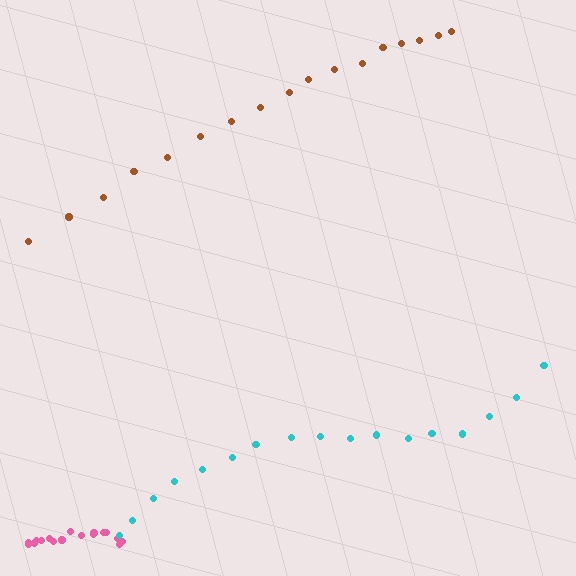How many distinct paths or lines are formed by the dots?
There are 3 distinct paths.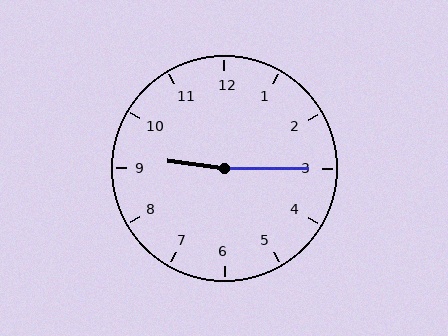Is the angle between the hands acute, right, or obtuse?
It is obtuse.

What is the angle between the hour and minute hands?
Approximately 172 degrees.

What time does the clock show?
9:15.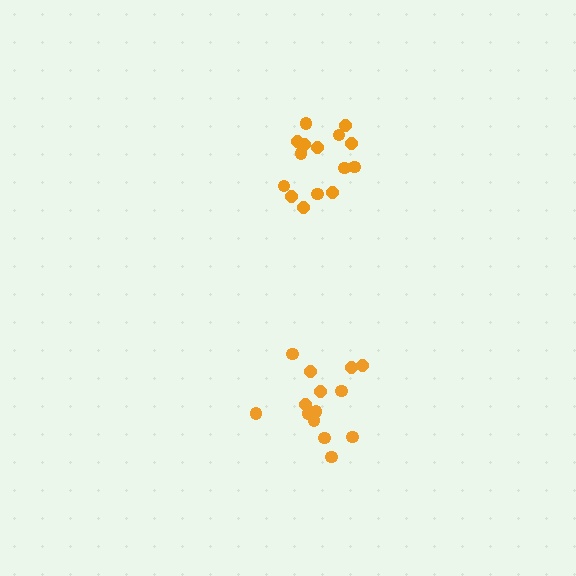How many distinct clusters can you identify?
There are 2 distinct clusters.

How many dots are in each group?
Group 1: 15 dots, Group 2: 14 dots (29 total).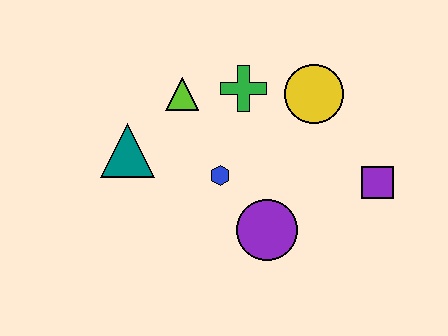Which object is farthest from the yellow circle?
The teal triangle is farthest from the yellow circle.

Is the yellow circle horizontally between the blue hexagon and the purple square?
Yes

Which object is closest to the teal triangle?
The lime triangle is closest to the teal triangle.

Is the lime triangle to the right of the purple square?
No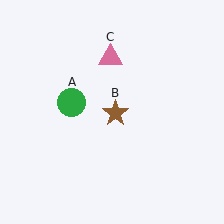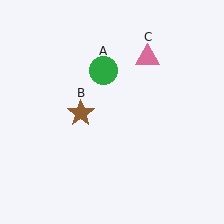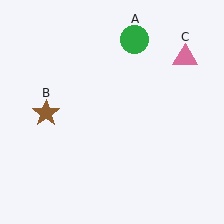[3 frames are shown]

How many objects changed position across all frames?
3 objects changed position: green circle (object A), brown star (object B), pink triangle (object C).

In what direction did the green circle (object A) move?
The green circle (object A) moved up and to the right.